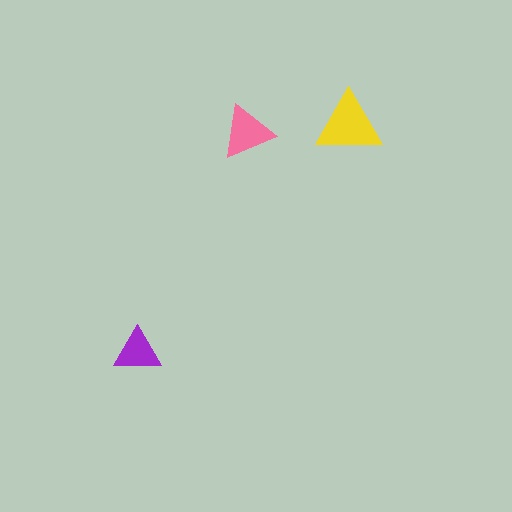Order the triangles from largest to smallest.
the yellow one, the pink one, the purple one.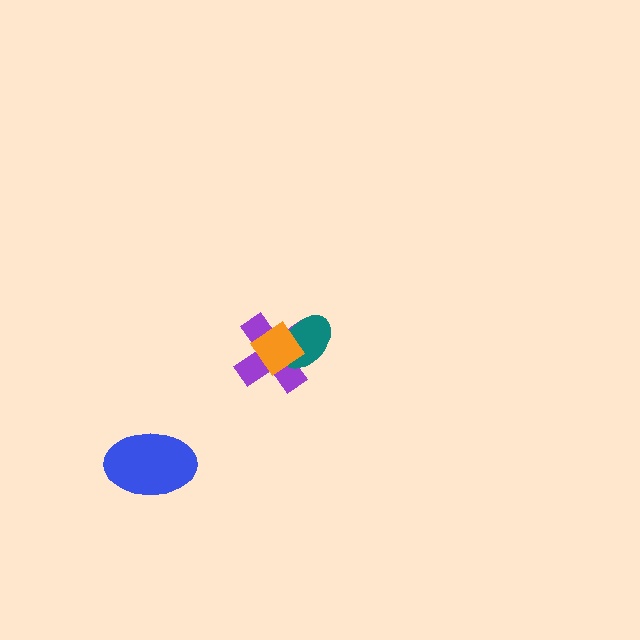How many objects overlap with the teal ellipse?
2 objects overlap with the teal ellipse.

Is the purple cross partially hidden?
Yes, it is partially covered by another shape.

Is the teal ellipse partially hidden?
Yes, it is partially covered by another shape.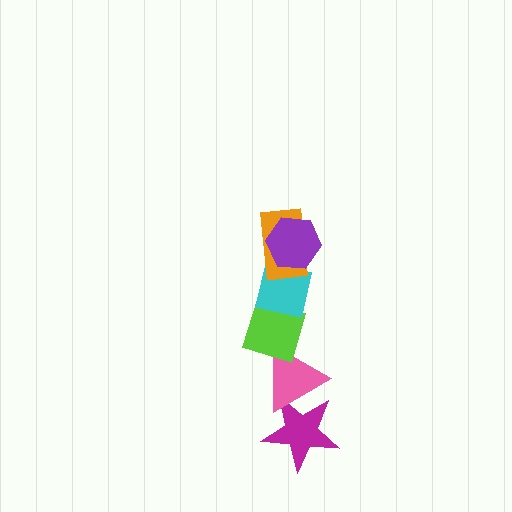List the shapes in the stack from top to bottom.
From top to bottom: the purple hexagon, the orange rectangle, the cyan square, the lime diamond, the pink triangle, the magenta star.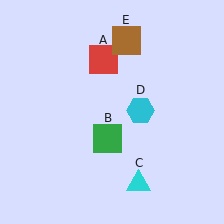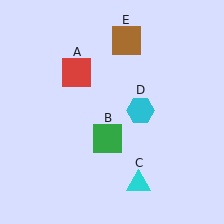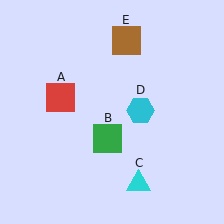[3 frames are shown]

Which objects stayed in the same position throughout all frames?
Green square (object B) and cyan triangle (object C) and cyan hexagon (object D) and brown square (object E) remained stationary.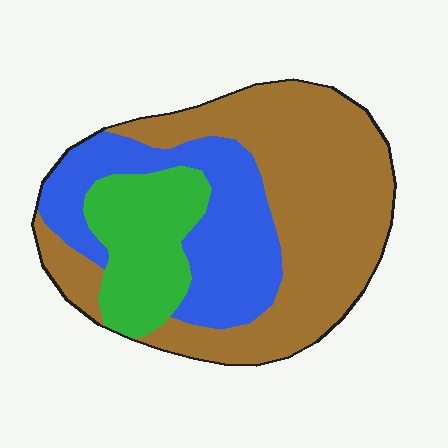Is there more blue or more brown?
Brown.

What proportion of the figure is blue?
Blue covers about 30% of the figure.